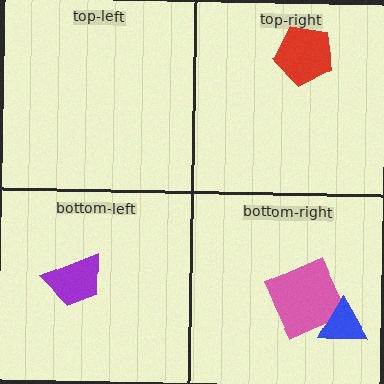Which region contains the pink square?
The bottom-right region.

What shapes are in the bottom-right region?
The pink square, the blue triangle.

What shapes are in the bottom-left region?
The purple trapezoid.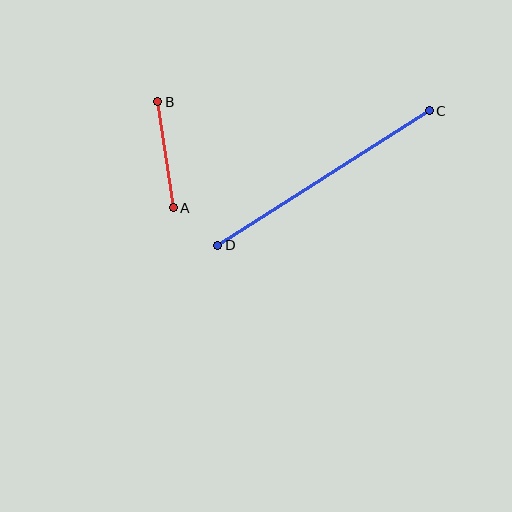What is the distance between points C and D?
The distance is approximately 250 pixels.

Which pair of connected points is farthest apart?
Points C and D are farthest apart.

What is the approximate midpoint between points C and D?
The midpoint is at approximately (323, 178) pixels.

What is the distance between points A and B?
The distance is approximately 107 pixels.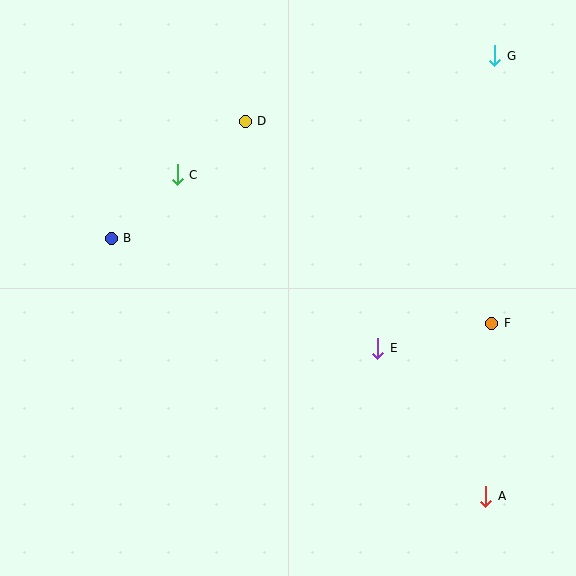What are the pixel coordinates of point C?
Point C is at (177, 175).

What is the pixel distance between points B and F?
The distance between B and F is 390 pixels.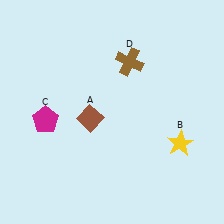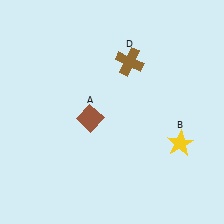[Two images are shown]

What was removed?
The magenta pentagon (C) was removed in Image 2.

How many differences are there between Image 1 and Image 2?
There is 1 difference between the two images.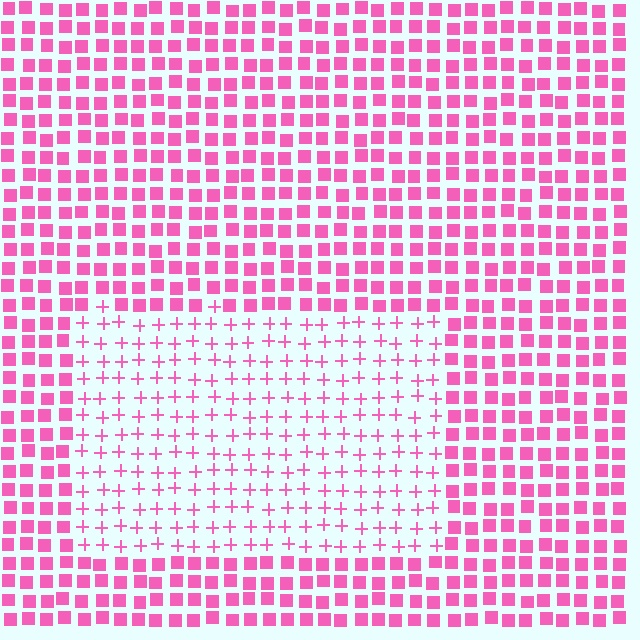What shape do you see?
I see a rectangle.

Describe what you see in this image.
The image is filled with small pink elements arranged in a uniform grid. A rectangle-shaped region contains plus signs, while the surrounding area contains squares. The boundary is defined purely by the change in element shape.